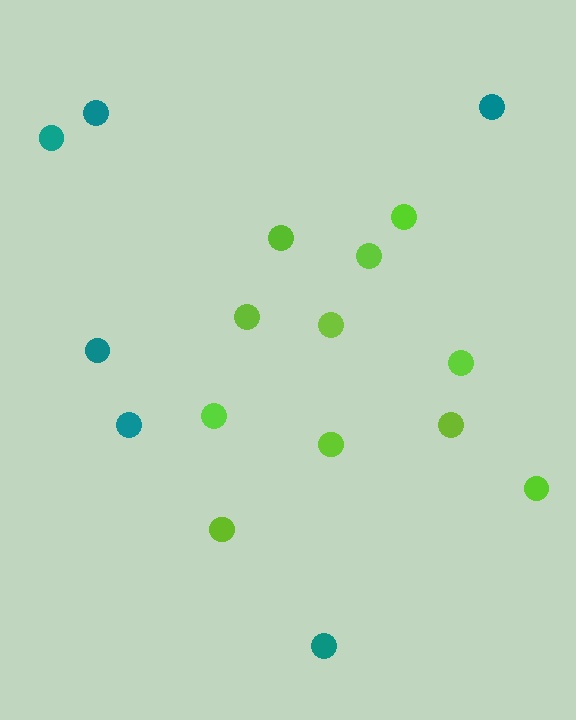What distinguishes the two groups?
There are 2 groups: one group of lime circles (11) and one group of teal circles (6).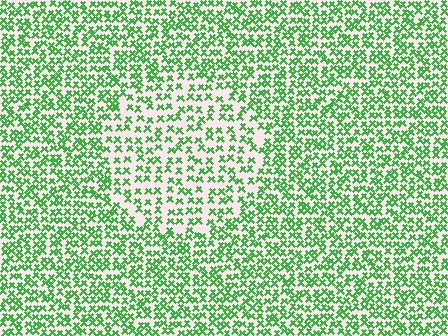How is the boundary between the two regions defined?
The boundary is defined by a change in element density (approximately 1.6x ratio). All elements are the same color, size, and shape.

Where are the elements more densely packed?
The elements are more densely packed outside the circle boundary.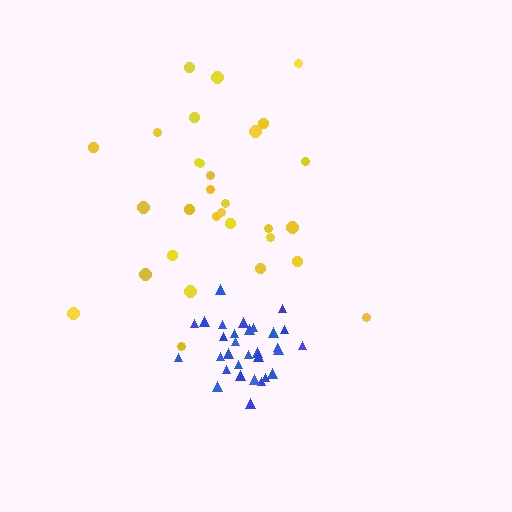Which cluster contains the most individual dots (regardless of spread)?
Blue (31).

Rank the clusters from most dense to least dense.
blue, yellow.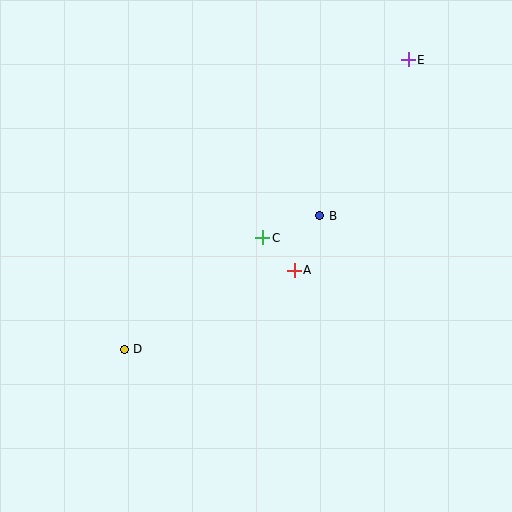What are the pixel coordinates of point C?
Point C is at (263, 238).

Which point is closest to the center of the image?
Point C at (263, 238) is closest to the center.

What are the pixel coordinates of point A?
Point A is at (294, 270).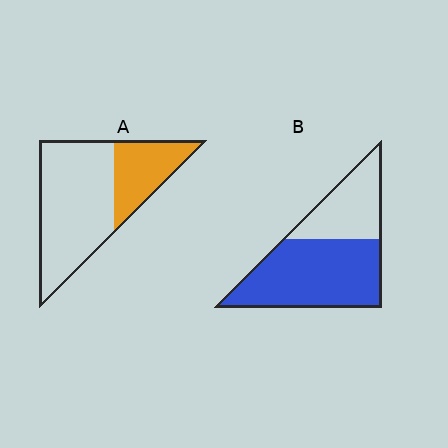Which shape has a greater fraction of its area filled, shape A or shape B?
Shape B.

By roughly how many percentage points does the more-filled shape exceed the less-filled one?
By roughly 35 percentage points (B over A).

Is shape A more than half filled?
No.